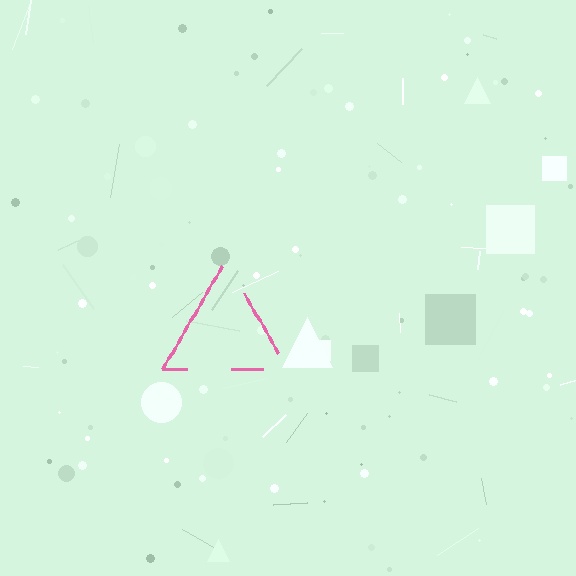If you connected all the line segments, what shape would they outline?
They would outline a triangle.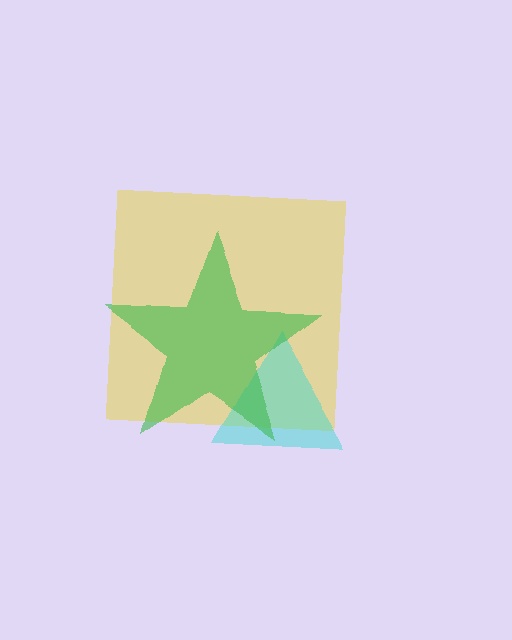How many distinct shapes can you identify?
There are 3 distinct shapes: a yellow square, a cyan triangle, a green star.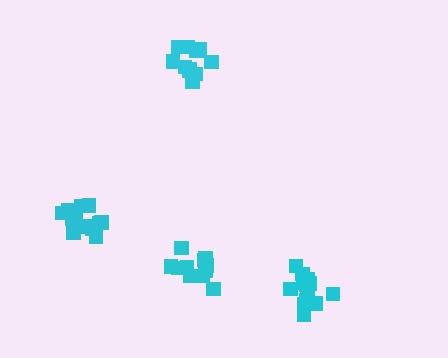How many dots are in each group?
Group 1: 11 dots, Group 2: 12 dots, Group 3: 14 dots, Group 4: 13 dots (50 total).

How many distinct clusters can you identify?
There are 4 distinct clusters.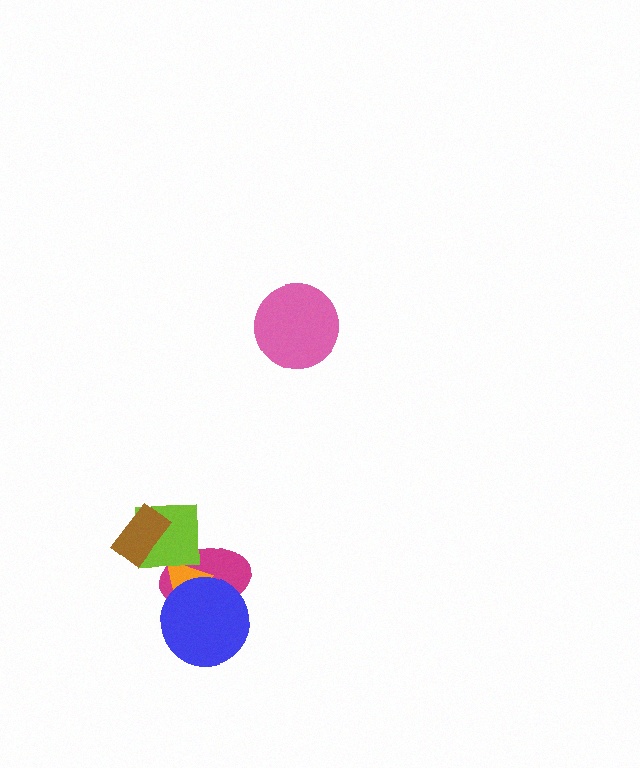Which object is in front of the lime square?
The brown rectangle is in front of the lime square.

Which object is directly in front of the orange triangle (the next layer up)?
The lime square is directly in front of the orange triangle.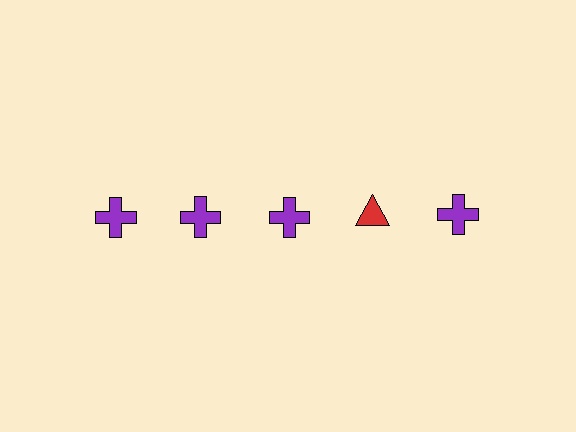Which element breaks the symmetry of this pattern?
The red triangle in the top row, second from right column breaks the symmetry. All other shapes are purple crosses.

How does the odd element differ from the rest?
It differs in both color (red instead of purple) and shape (triangle instead of cross).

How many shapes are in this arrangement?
There are 5 shapes arranged in a grid pattern.